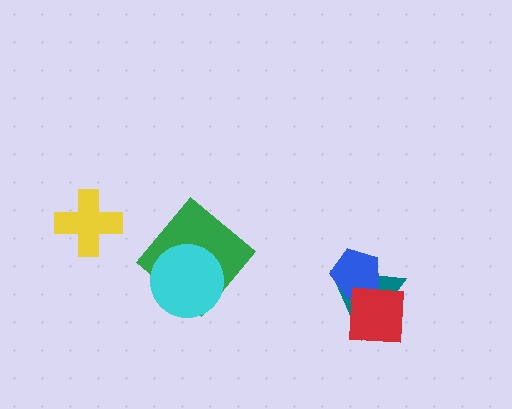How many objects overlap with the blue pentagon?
2 objects overlap with the blue pentagon.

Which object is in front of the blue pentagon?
The red square is in front of the blue pentagon.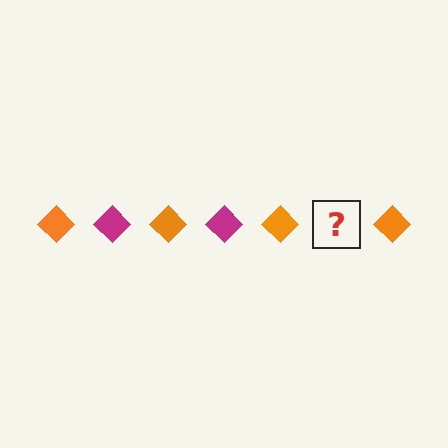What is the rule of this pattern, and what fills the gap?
The rule is that the pattern cycles through orange, magenta diamonds. The gap should be filled with a magenta diamond.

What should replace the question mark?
The question mark should be replaced with a magenta diamond.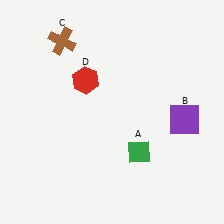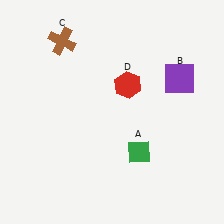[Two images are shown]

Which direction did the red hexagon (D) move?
The red hexagon (D) moved right.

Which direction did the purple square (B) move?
The purple square (B) moved up.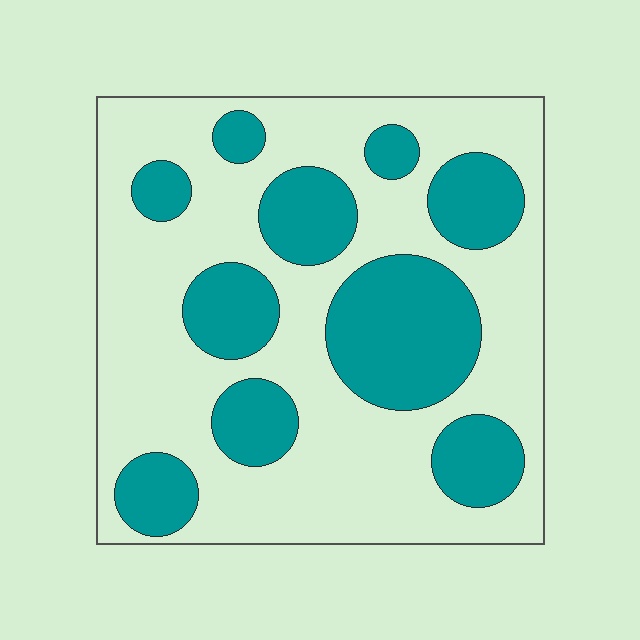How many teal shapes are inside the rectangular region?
10.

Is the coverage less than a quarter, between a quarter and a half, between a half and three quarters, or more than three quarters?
Between a quarter and a half.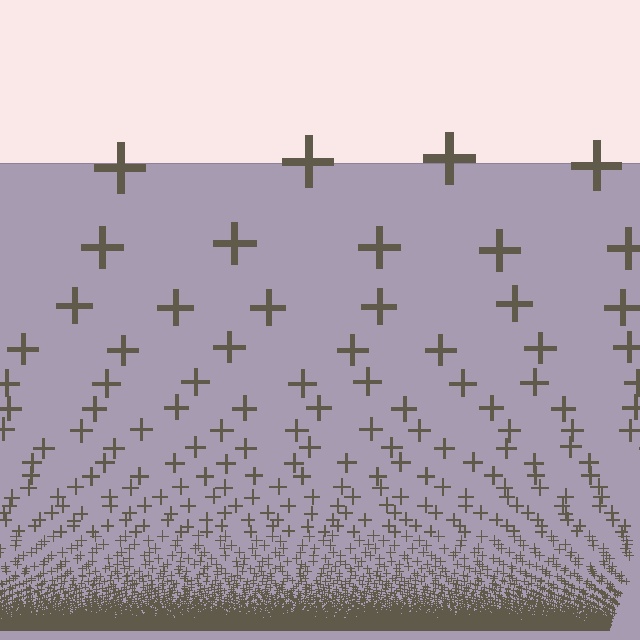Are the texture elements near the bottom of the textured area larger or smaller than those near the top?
Smaller. The gradient is inverted — elements near the bottom are smaller and denser.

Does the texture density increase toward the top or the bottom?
Density increases toward the bottom.